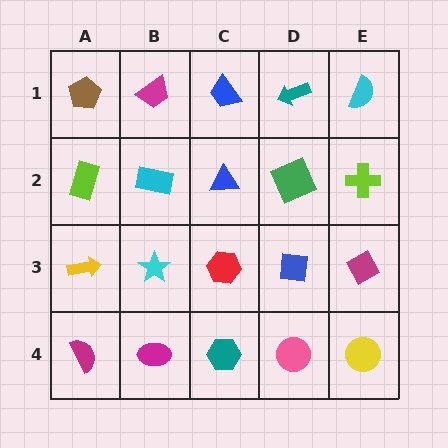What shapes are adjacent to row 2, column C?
A blue trapezoid (row 1, column C), a red hexagon (row 3, column C), a cyan rectangle (row 2, column B), a green square (row 2, column D).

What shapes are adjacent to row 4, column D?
A blue square (row 3, column D), a teal hexagon (row 4, column C), a yellow circle (row 4, column E).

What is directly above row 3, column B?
A cyan rectangle.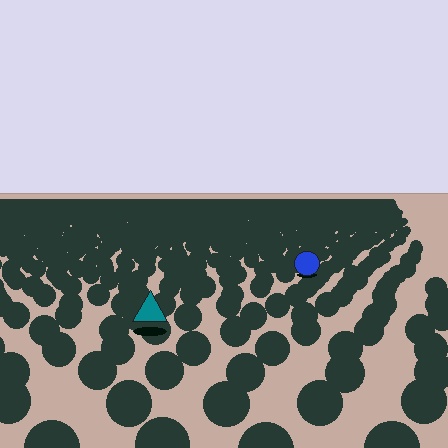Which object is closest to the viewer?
The teal triangle is closest. The texture marks near it are larger and more spread out.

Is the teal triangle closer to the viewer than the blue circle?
Yes. The teal triangle is closer — you can tell from the texture gradient: the ground texture is coarser near it.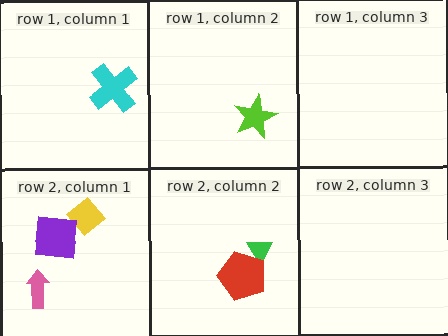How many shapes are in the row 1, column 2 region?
1.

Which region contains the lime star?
The row 1, column 2 region.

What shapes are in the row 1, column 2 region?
The lime star.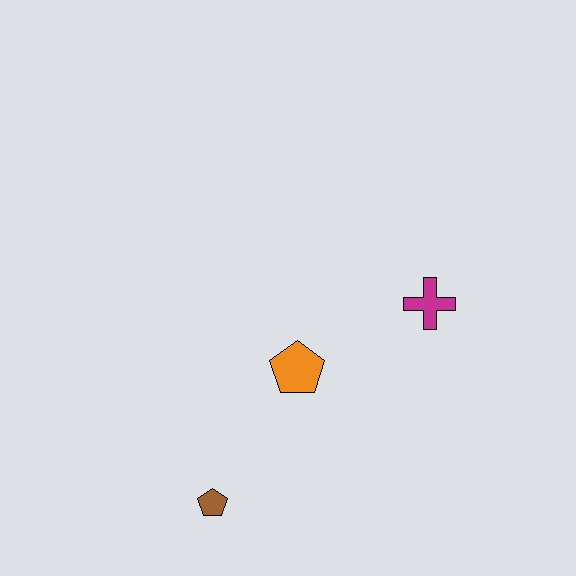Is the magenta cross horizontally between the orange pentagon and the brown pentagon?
No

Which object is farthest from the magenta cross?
The brown pentagon is farthest from the magenta cross.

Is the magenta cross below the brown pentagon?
No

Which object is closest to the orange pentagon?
The magenta cross is closest to the orange pentagon.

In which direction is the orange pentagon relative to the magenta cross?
The orange pentagon is to the left of the magenta cross.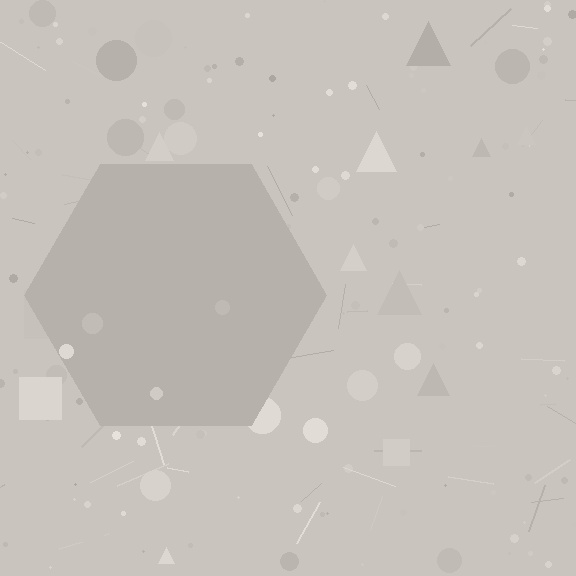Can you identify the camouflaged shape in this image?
The camouflaged shape is a hexagon.